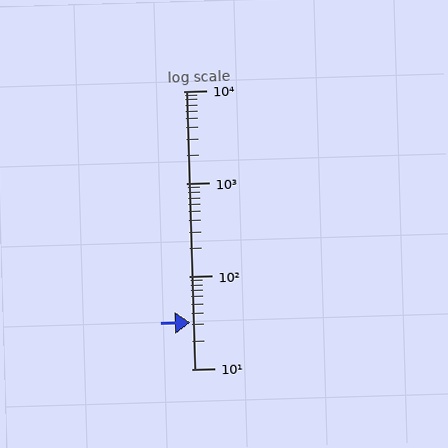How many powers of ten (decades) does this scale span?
The scale spans 3 decades, from 10 to 10000.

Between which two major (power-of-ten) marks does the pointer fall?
The pointer is between 10 and 100.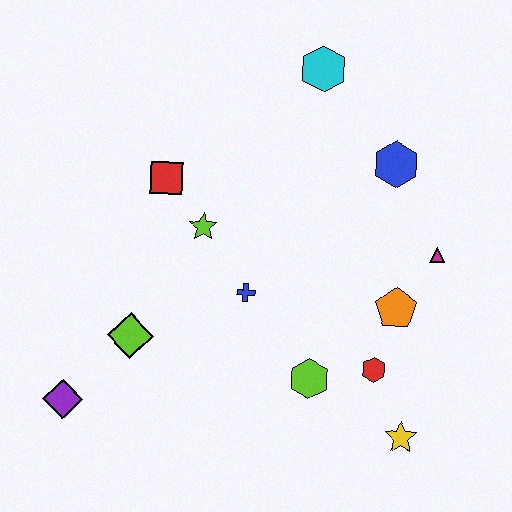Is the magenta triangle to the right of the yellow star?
Yes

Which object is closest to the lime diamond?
The purple diamond is closest to the lime diamond.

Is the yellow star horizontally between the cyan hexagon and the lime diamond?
No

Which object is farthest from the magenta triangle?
The purple diamond is farthest from the magenta triangle.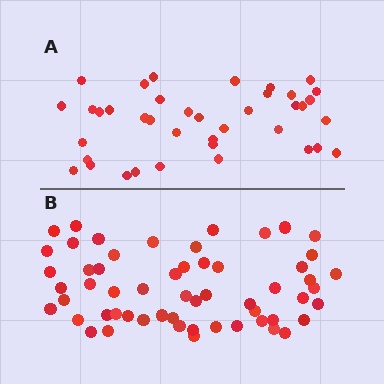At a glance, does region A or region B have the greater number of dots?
Region B (the bottom region) has more dots.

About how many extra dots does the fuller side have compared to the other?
Region B has approximately 20 more dots than region A.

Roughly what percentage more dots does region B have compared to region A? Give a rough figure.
About 45% more.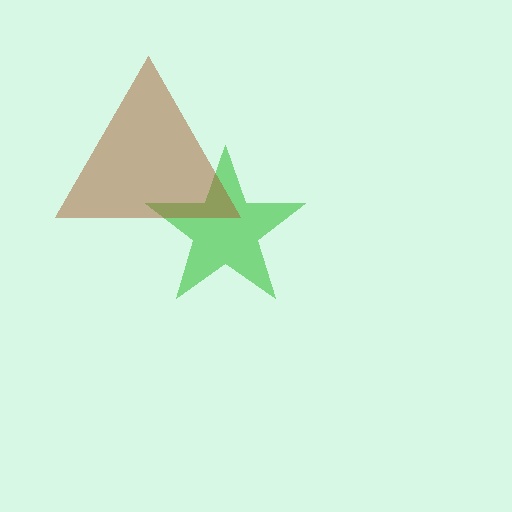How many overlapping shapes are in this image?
There are 2 overlapping shapes in the image.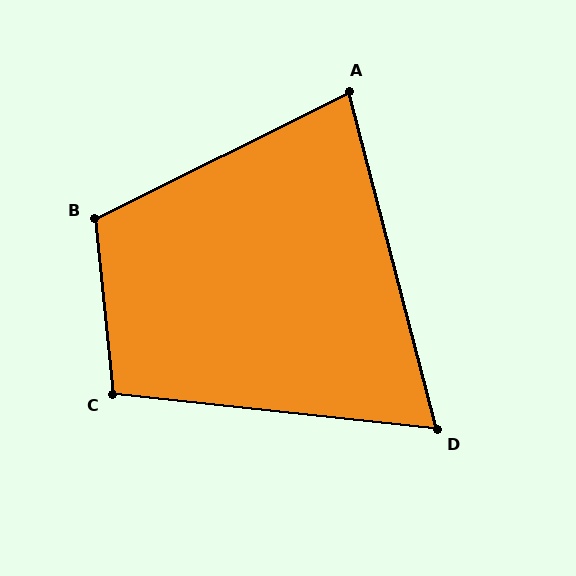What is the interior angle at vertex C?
Approximately 102 degrees (obtuse).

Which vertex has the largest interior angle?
B, at approximately 111 degrees.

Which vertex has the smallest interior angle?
D, at approximately 69 degrees.